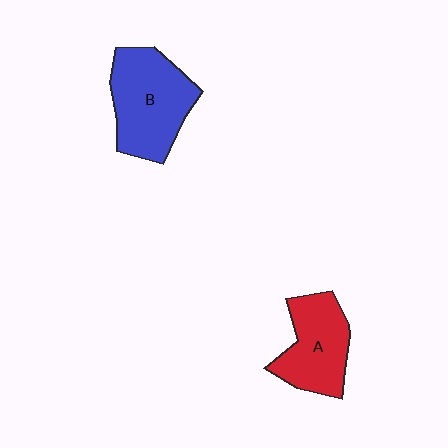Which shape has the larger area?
Shape B (blue).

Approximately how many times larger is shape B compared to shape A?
Approximately 1.3 times.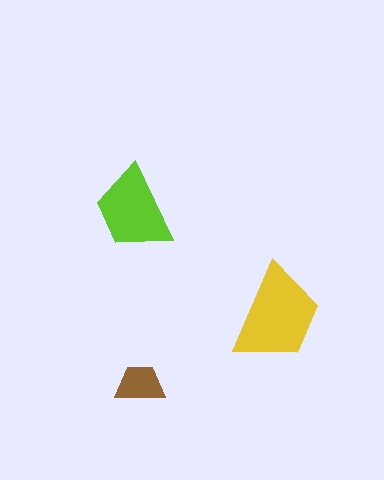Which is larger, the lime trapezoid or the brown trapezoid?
The lime one.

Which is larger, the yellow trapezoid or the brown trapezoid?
The yellow one.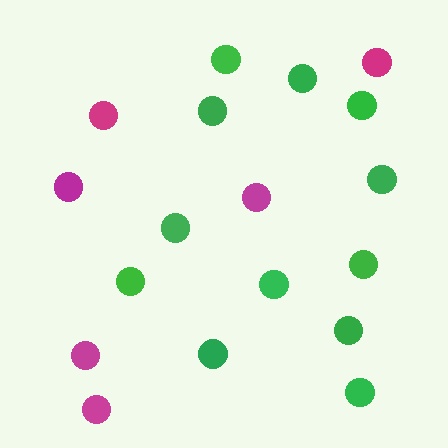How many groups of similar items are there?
There are 2 groups: one group of magenta circles (6) and one group of green circles (12).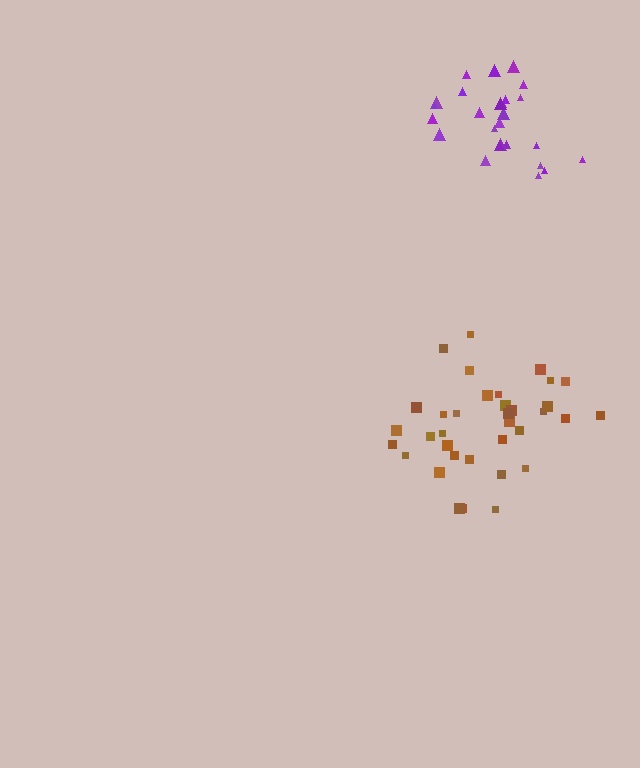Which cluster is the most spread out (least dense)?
Brown.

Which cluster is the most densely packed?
Purple.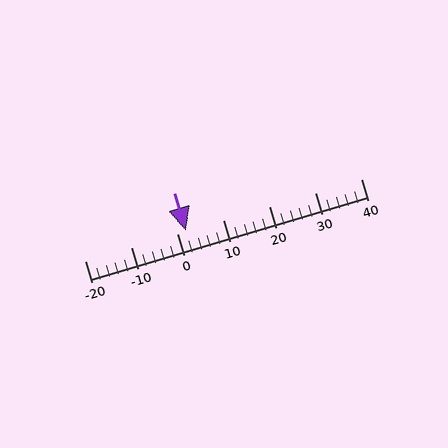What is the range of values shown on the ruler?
The ruler shows values from -20 to 40.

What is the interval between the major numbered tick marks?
The major tick marks are spaced 10 units apart.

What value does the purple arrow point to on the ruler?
The purple arrow points to approximately 2.